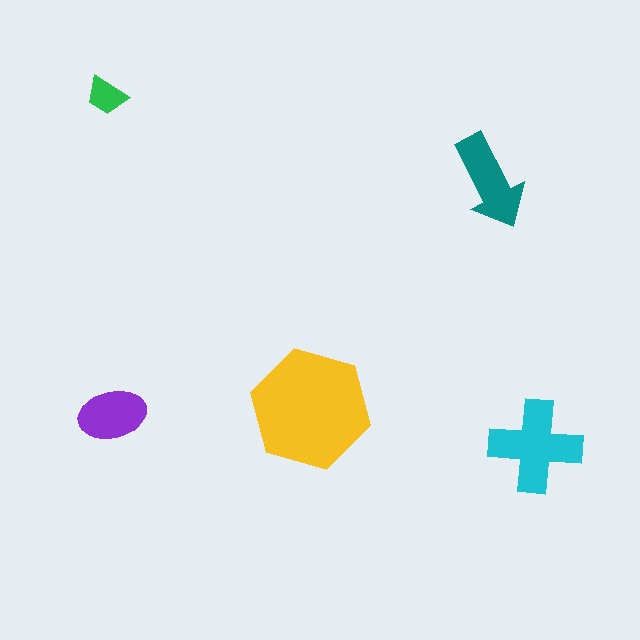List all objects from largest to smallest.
The yellow hexagon, the cyan cross, the teal arrow, the purple ellipse, the green trapezoid.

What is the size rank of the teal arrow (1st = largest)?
3rd.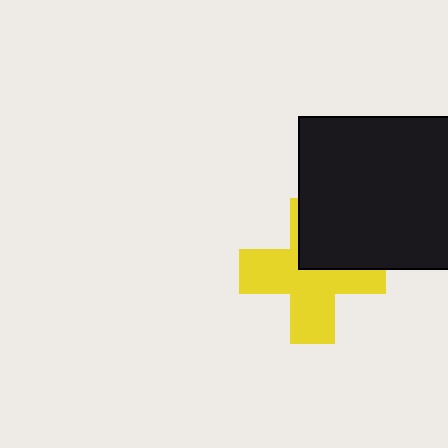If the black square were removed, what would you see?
You would see the complete yellow cross.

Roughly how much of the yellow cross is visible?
Most of it is visible (roughly 66%).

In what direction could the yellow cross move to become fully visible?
The yellow cross could move down. That would shift it out from behind the black square entirely.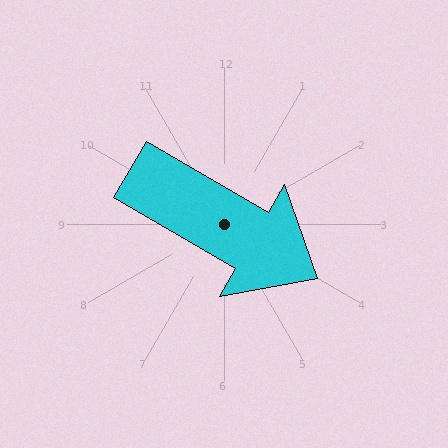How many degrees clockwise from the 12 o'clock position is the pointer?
Approximately 120 degrees.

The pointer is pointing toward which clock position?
Roughly 4 o'clock.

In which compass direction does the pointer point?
Southeast.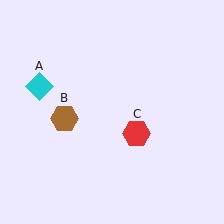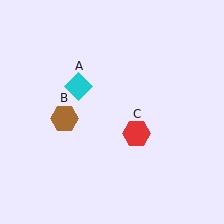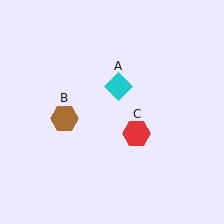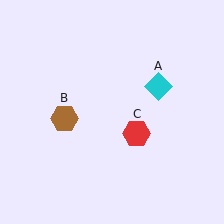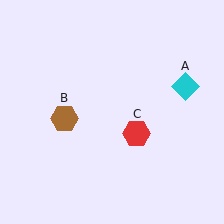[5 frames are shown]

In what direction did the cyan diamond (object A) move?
The cyan diamond (object A) moved right.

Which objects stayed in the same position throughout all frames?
Brown hexagon (object B) and red hexagon (object C) remained stationary.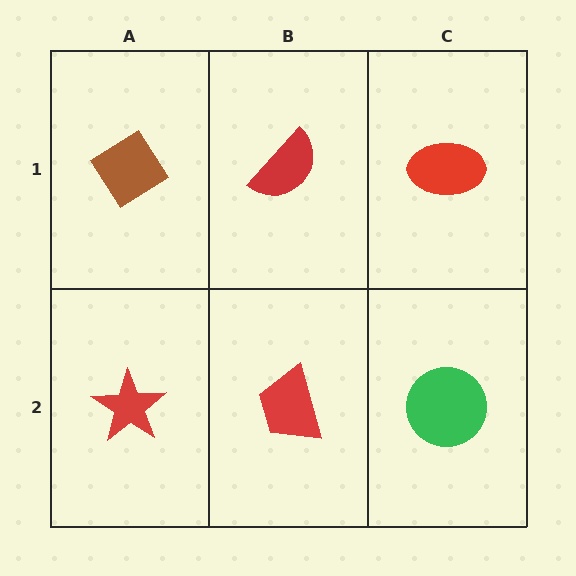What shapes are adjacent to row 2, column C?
A red ellipse (row 1, column C), a red trapezoid (row 2, column B).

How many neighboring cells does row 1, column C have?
2.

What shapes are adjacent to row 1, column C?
A green circle (row 2, column C), a red semicircle (row 1, column B).